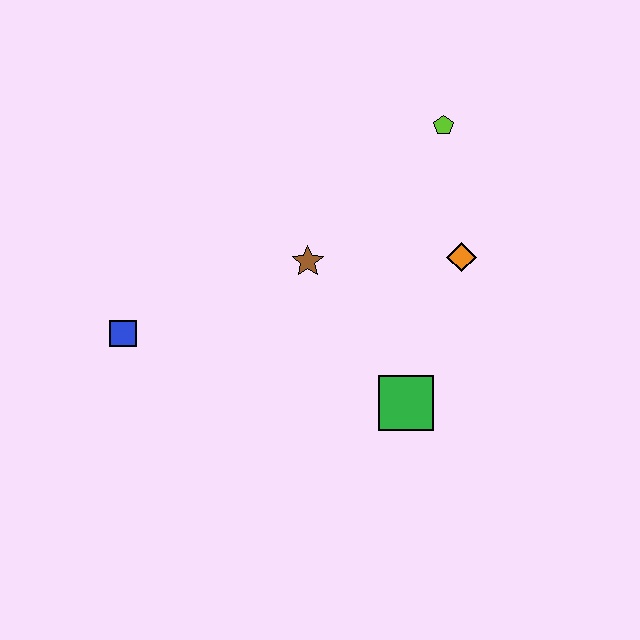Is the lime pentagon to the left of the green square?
No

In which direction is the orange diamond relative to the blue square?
The orange diamond is to the right of the blue square.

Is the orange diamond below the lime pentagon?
Yes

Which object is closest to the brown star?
The orange diamond is closest to the brown star.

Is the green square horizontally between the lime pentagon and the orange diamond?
No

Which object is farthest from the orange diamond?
The blue square is farthest from the orange diamond.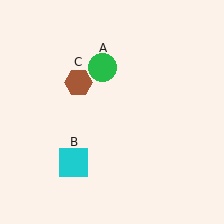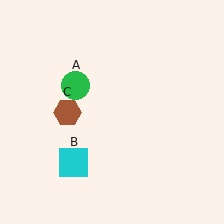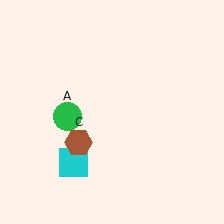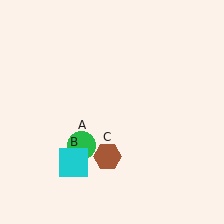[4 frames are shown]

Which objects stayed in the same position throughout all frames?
Cyan square (object B) remained stationary.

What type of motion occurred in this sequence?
The green circle (object A), brown hexagon (object C) rotated counterclockwise around the center of the scene.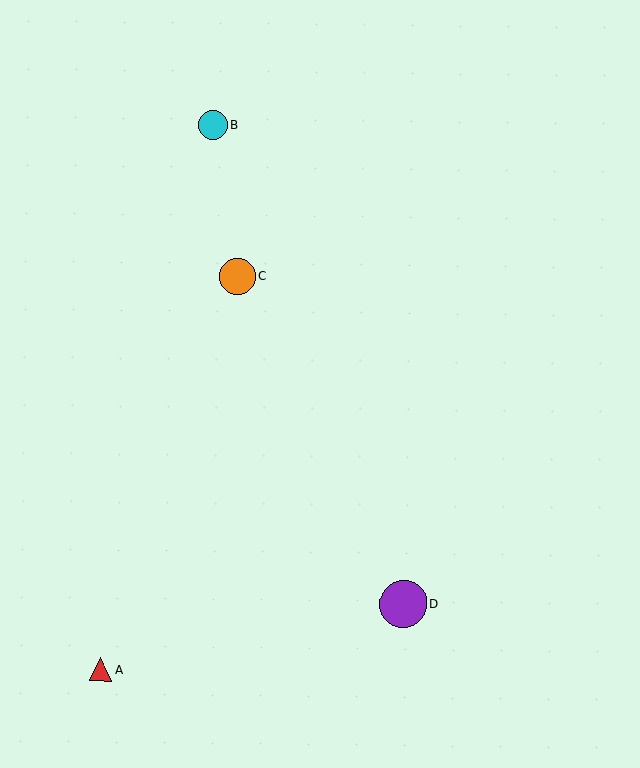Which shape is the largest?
The purple circle (labeled D) is the largest.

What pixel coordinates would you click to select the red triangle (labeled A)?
Click at (101, 670) to select the red triangle A.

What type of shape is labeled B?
Shape B is a cyan circle.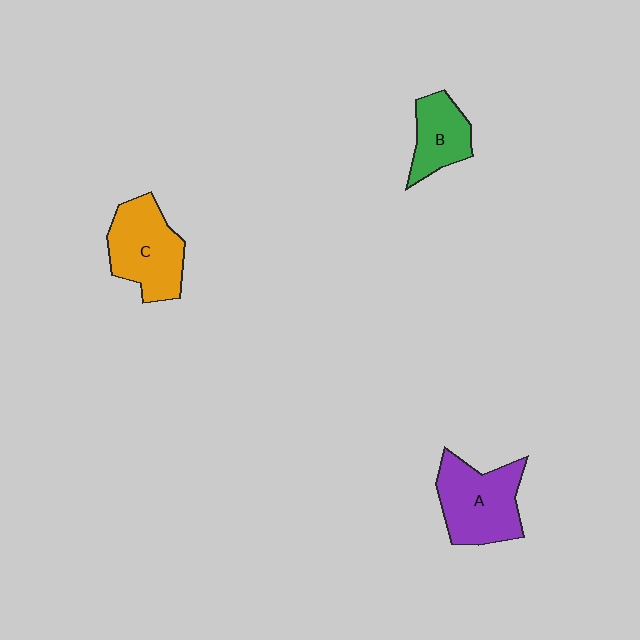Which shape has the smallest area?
Shape B (green).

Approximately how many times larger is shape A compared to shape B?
Approximately 1.6 times.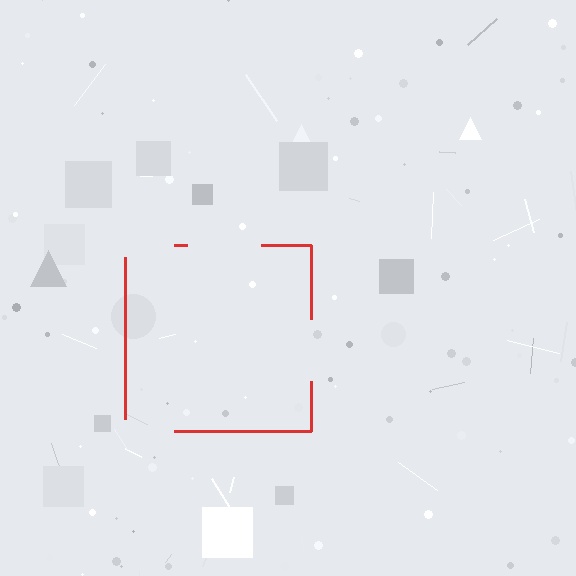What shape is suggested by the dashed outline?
The dashed outline suggests a square.